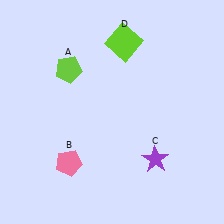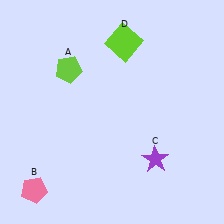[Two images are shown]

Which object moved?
The pink pentagon (B) moved left.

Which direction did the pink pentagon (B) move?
The pink pentagon (B) moved left.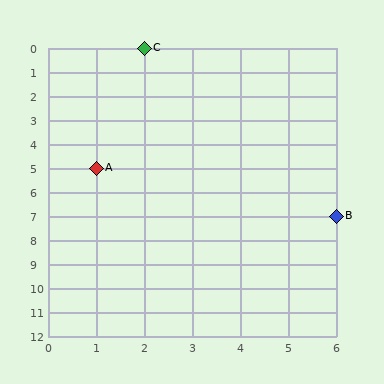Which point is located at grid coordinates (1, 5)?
Point A is at (1, 5).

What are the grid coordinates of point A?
Point A is at grid coordinates (1, 5).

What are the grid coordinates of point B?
Point B is at grid coordinates (6, 7).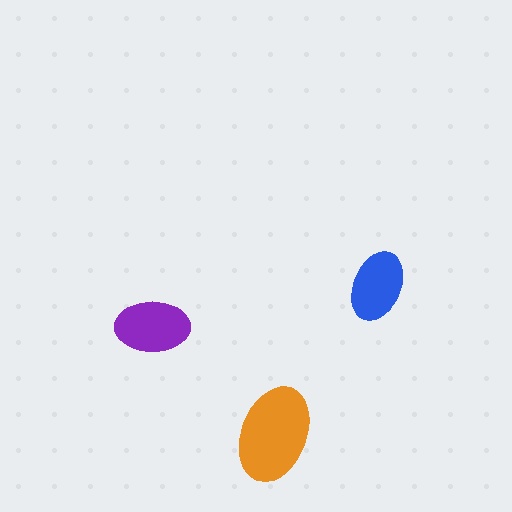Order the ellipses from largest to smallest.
the orange one, the purple one, the blue one.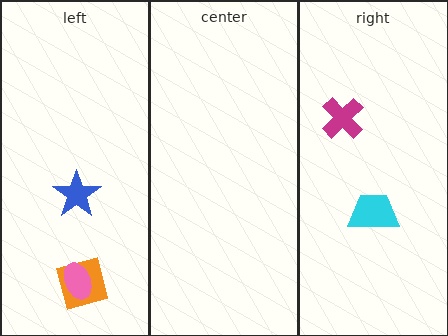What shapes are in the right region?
The magenta cross, the cyan trapezoid.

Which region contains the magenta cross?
The right region.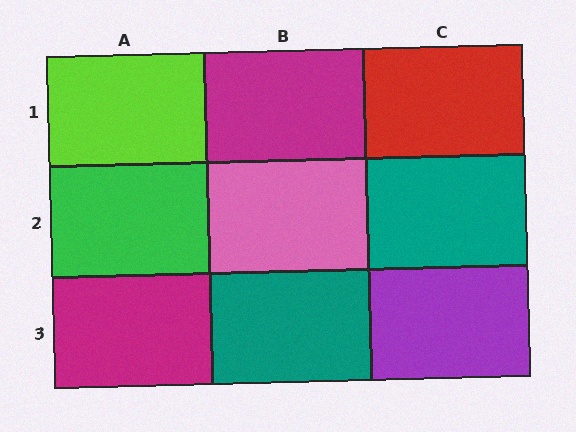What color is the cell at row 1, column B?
Magenta.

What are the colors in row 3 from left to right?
Magenta, teal, purple.